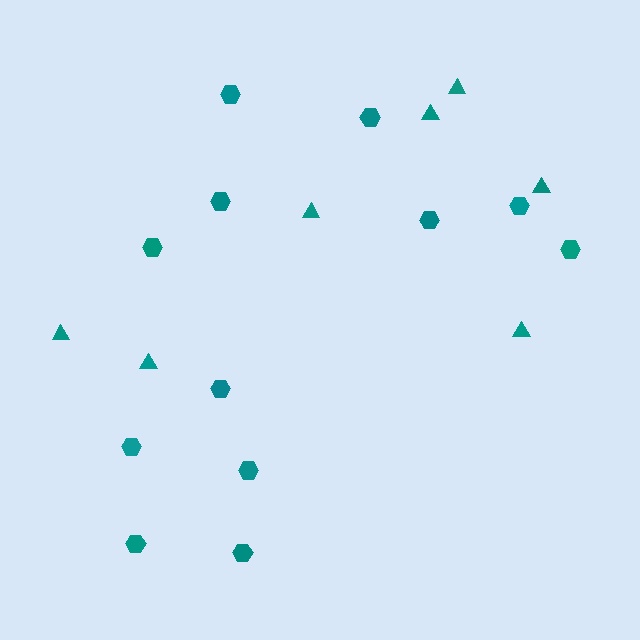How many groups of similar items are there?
There are 2 groups: one group of triangles (7) and one group of hexagons (12).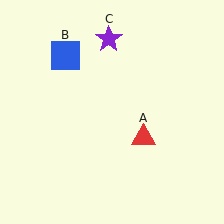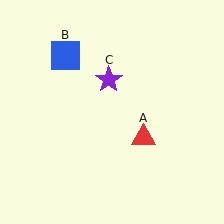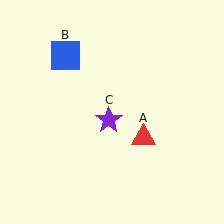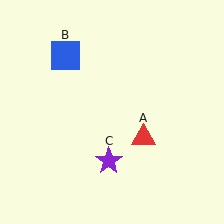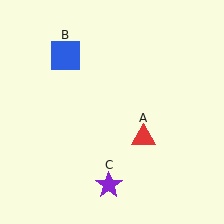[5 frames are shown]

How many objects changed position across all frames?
1 object changed position: purple star (object C).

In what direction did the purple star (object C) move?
The purple star (object C) moved down.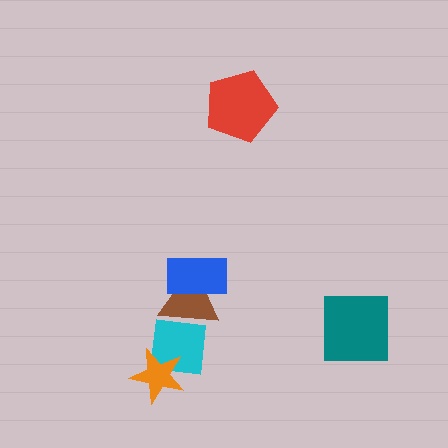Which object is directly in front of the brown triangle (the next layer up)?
The cyan square is directly in front of the brown triangle.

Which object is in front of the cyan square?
The orange star is in front of the cyan square.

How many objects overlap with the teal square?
0 objects overlap with the teal square.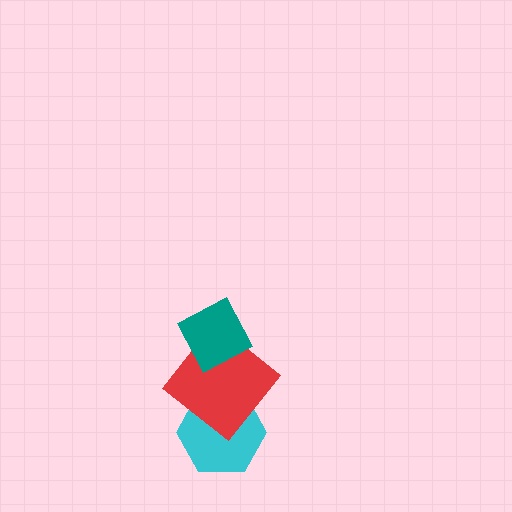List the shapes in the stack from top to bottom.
From top to bottom: the teal diamond, the red diamond, the cyan hexagon.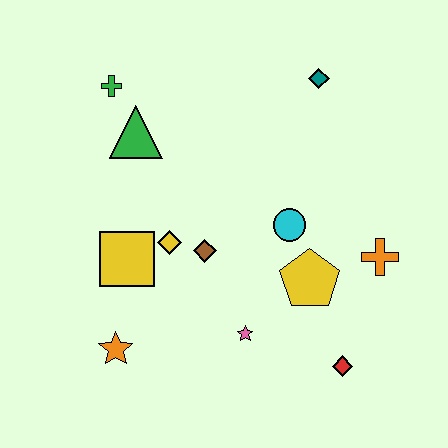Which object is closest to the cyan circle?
The yellow pentagon is closest to the cyan circle.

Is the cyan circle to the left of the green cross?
No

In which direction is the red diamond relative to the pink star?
The red diamond is to the right of the pink star.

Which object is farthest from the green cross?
The red diamond is farthest from the green cross.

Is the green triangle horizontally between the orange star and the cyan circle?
Yes